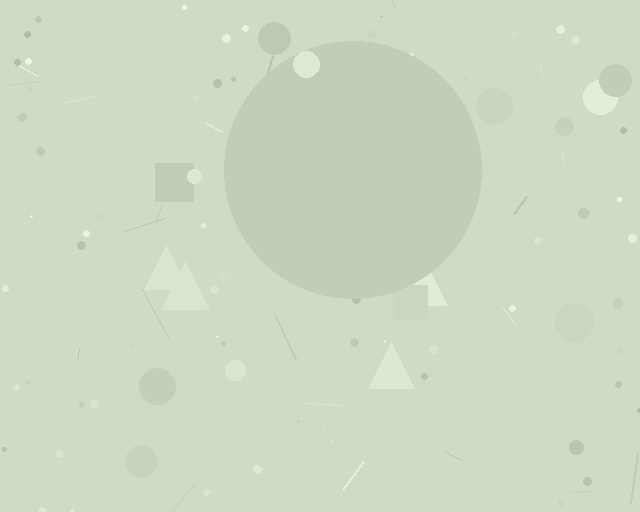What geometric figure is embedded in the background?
A circle is embedded in the background.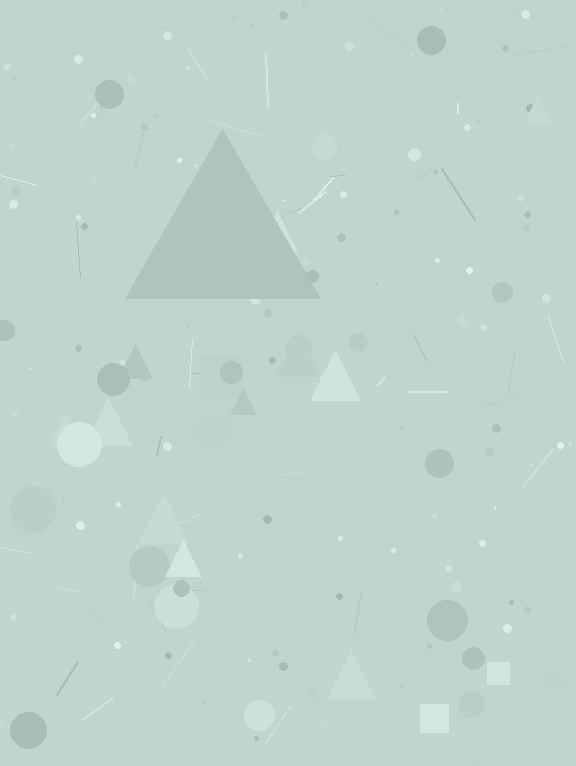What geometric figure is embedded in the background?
A triangle is embedded in the background.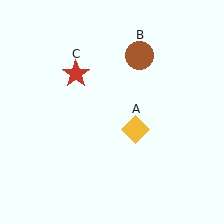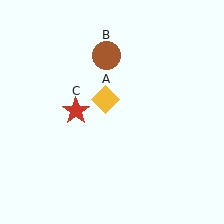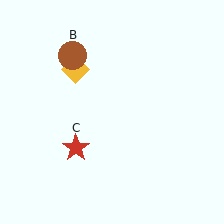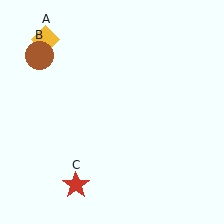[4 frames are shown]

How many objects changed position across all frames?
3 objects changed position: yellow diamond (object A), brown circle (object B), red star (object C).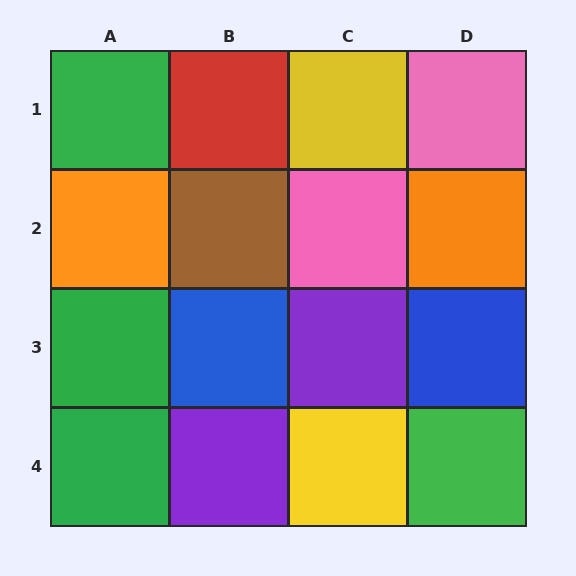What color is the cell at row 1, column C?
Yellow.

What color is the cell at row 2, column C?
Pink.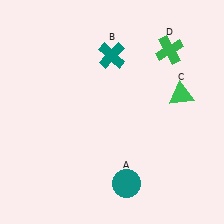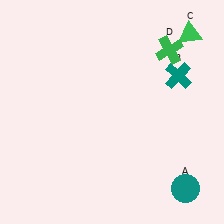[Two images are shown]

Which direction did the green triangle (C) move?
The green triangle (C) moved up.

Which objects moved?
The objects that moved are: the teal circle (A), the teal cross (B), the green triangle (C).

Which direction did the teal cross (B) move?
The teal cross (B) moved right.